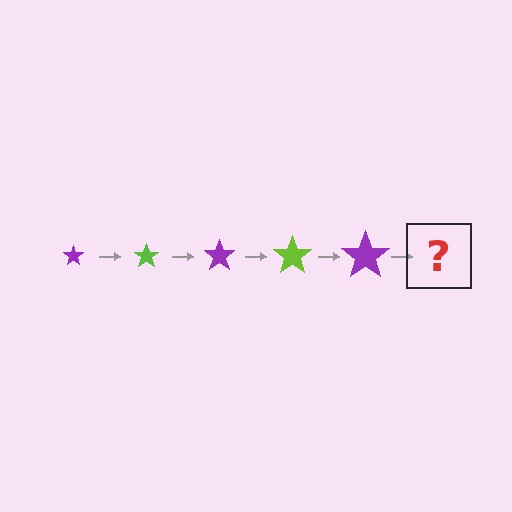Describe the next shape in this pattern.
It should be a lime star, larger than the previous one.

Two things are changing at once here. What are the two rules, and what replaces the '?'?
The two rules are that the star grows larger each step and the color cycles through purple and lime. The '?' should be a lime star, larger than the previous one.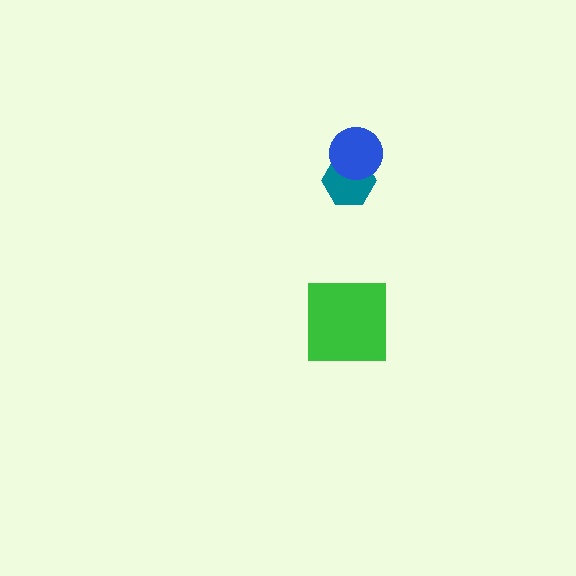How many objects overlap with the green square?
0 objects overlap with the green square.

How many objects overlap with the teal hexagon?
1 object overlaps with the teal hexagon.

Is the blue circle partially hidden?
No, no other shape covers it.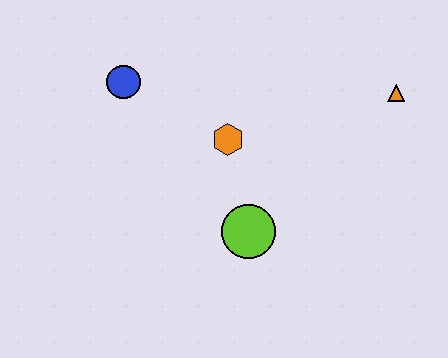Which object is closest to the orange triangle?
The orange hexagon is closest to the orange triangle.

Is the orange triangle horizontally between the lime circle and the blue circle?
No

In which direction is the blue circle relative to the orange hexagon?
The blue circle is to the left of the orange hexagon.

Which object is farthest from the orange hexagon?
The orange triangle is farthest from the orange hexagon.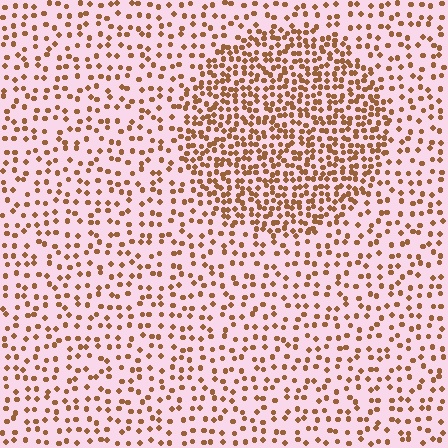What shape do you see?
I see a circle.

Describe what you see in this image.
The image contains small brown elements arranged at two different densities. A circle-shaped region is visible where the elements are more densely packed than the surrounding area.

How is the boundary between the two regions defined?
The boundary is defined by a change in element density (approximately 2.2x ratio). All elements are the same color, size, and shape.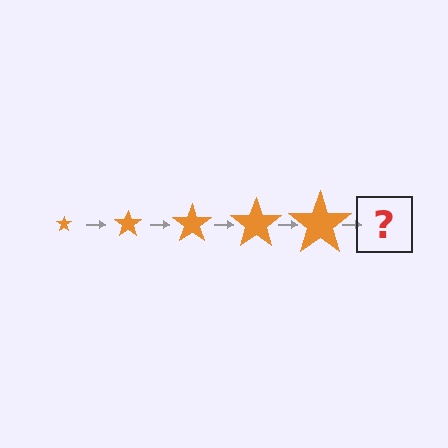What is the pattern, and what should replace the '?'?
The pattern is that the star gets progressively larger each step. The '?' should be an orange star, larger than the previous one.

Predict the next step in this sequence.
The next step is an orange star, larger than the previous one.